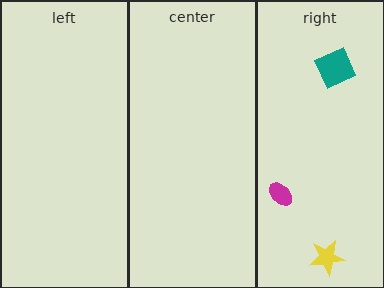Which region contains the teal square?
The right region.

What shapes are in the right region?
The magenta ellipse, the yellow star, the teal square.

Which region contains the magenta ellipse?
The right region.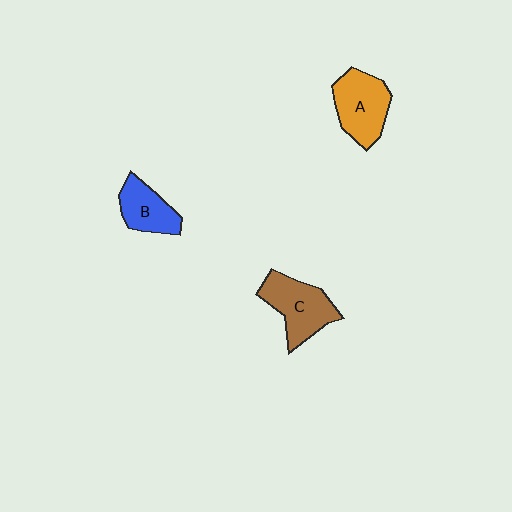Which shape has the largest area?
Shape C (brown).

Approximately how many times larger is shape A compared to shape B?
Approximately 1.4 times.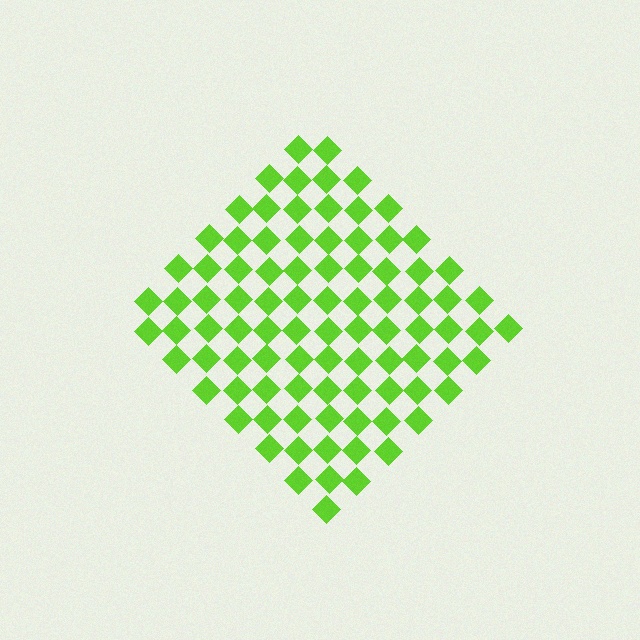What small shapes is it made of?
It is made of small diamonds.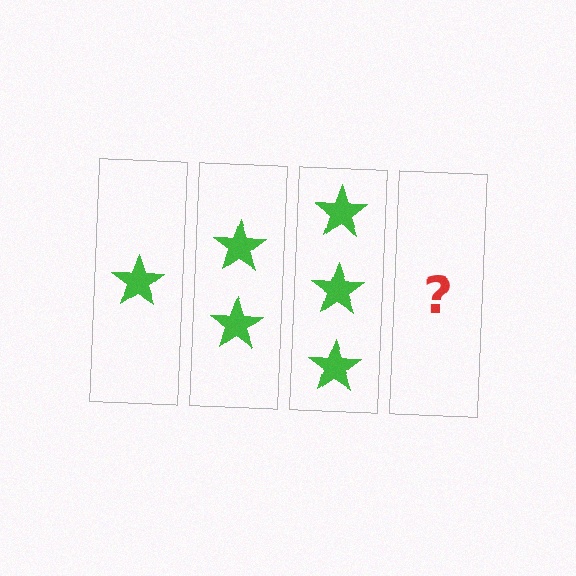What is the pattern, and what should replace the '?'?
The pattern is that each step adds one more star. The '?' should be 4 stars.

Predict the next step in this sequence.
The next step is 4 stars.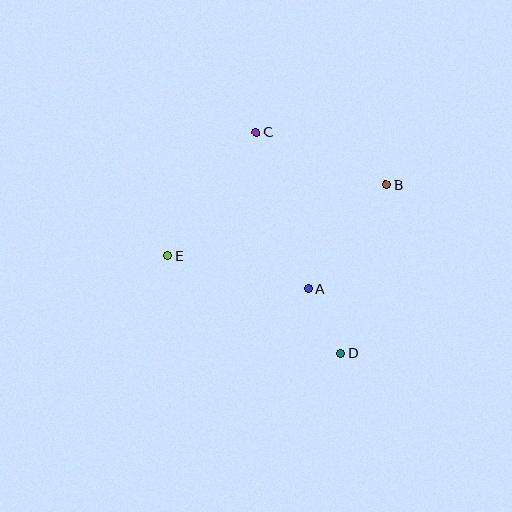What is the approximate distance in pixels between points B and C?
The distance between B and C is approximately 140 pixels.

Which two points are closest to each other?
Points A and D are closest to each other.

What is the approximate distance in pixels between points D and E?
The distance between D and E is approximately 199 pixels.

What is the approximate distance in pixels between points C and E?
The distance between C and E is approximately 152 pixels.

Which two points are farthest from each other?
Points C and D are farthest from each other.